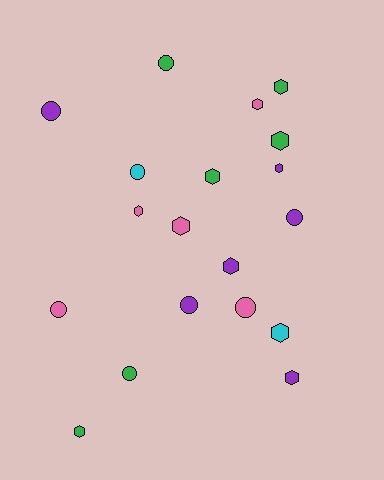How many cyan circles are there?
There is 1 cyan circle.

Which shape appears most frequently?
Hexagon, with 11 objects.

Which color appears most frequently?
Purple, with 6 objects.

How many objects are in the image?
There are 19 objects.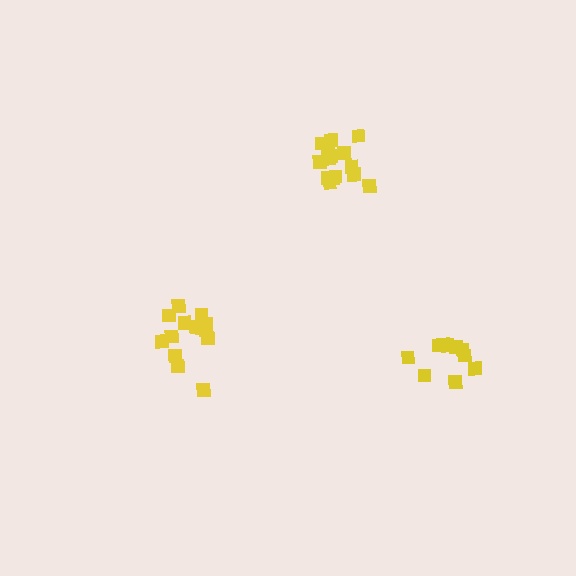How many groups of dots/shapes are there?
There are 3 groups.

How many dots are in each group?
Group 1: 16 dots, Group 2: 15 dots, Group 3: 10 dots (41 total).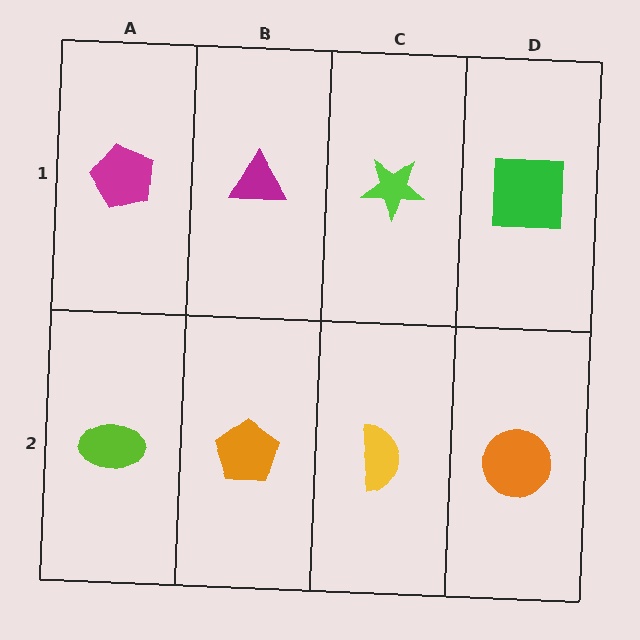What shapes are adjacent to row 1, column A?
A lime ellipse (row 2, column A), a magenta triangle (row 1, column B).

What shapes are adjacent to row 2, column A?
A magenta pentagon (row 1, column A), an orange pentagon (row 2, column B).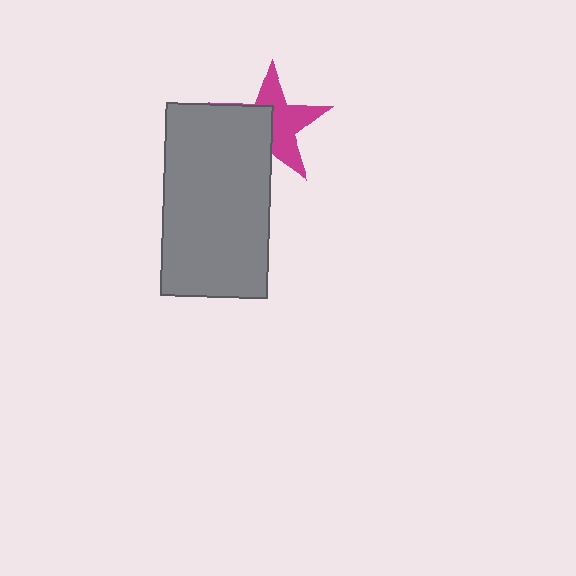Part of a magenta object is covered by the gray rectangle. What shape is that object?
It is a star.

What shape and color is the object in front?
The object in front is a gray rectangle.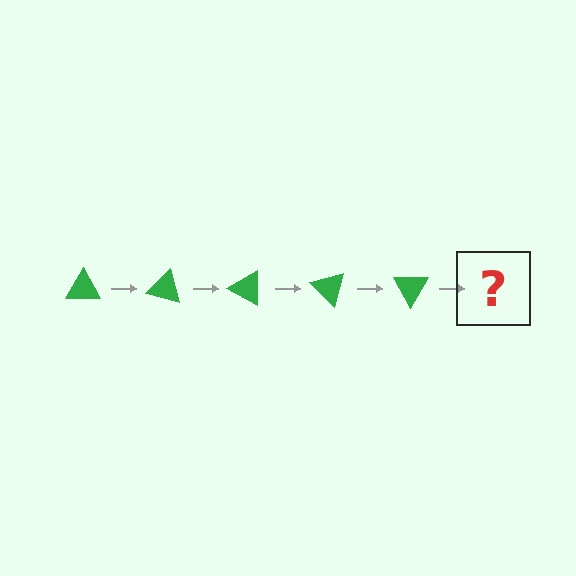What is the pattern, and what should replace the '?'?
The pattern is that the triangle rotates 15 degrees each step. The '?' should be a green triangle rotated 75 degrees.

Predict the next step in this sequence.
The next step is a green triangle rotated 75 degrees.